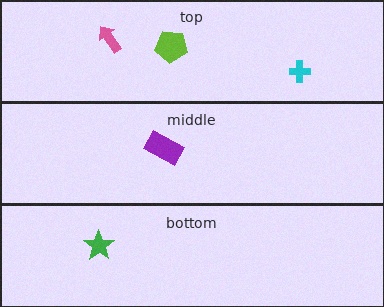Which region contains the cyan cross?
The top region.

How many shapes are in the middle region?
1.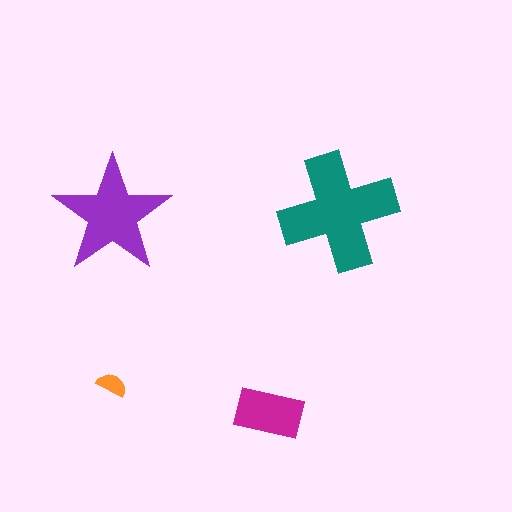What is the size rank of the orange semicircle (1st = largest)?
4th.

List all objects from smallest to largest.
The orange semicircle, the magenta rectangle, the purple star, the teal cross.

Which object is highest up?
The teal cross is topmost.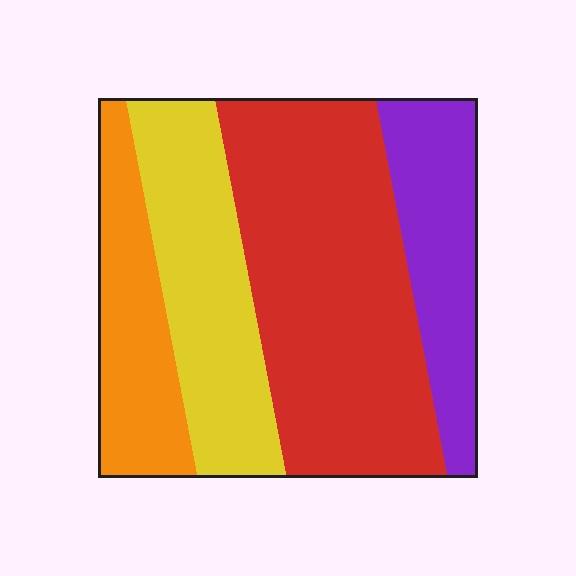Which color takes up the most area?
Red, at roughly 40%.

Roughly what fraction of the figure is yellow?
Yellow covers roughly 25% of the figure.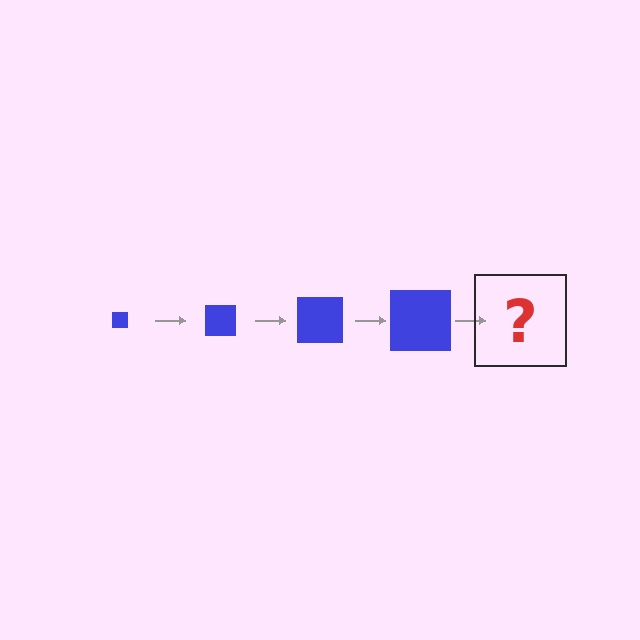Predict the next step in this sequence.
The next step is a blue square, larger than the previous one.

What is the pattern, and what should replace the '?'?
The pattern is that the square gets progressively larger each step. The '?' should be a blue square, larger than the previous one.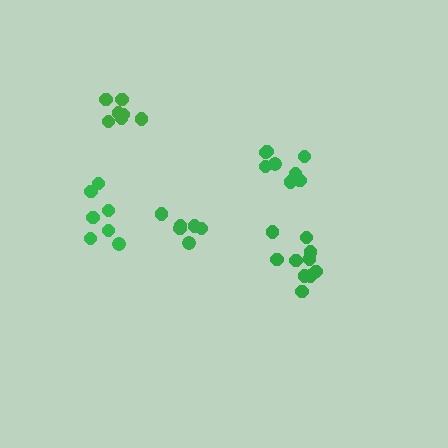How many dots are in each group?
Group 1: 6 dots, Group 2: 8 dots, Group 3: 7 dots, Group 4: 10 dots, Group 5: 7 dots (38 total).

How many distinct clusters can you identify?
There are 5 distinct clusters.